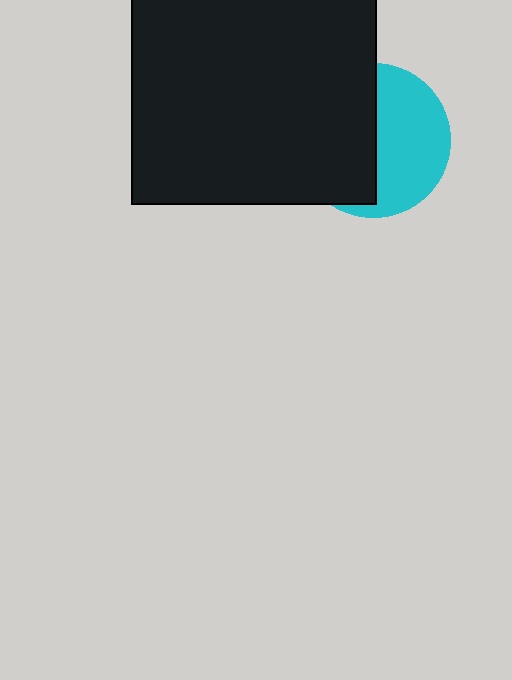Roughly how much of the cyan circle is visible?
About half of it is visible (roughly 49%).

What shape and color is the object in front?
The object in front is a black rectangle.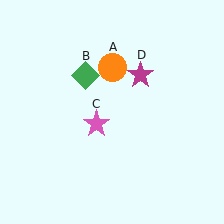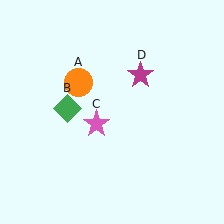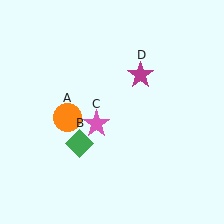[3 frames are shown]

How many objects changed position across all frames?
2 objects changed position: orange circle (object A), green diamond (object B).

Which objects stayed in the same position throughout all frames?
Pink star (object C) and magenta star (object D) remained stationary.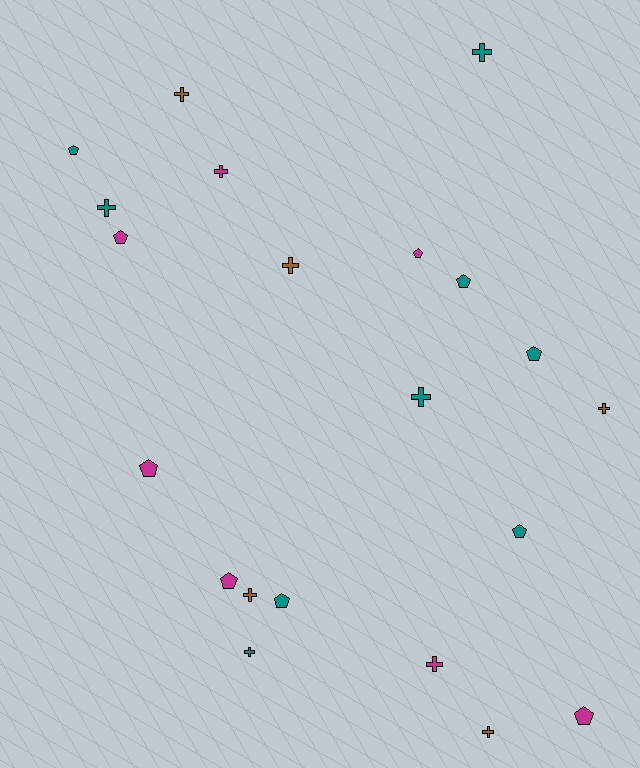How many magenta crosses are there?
There are 2 magenta crosses.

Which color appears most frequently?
Teal, with 9 objects.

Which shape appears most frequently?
Cross, with 11 objects.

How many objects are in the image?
There are 21 objects.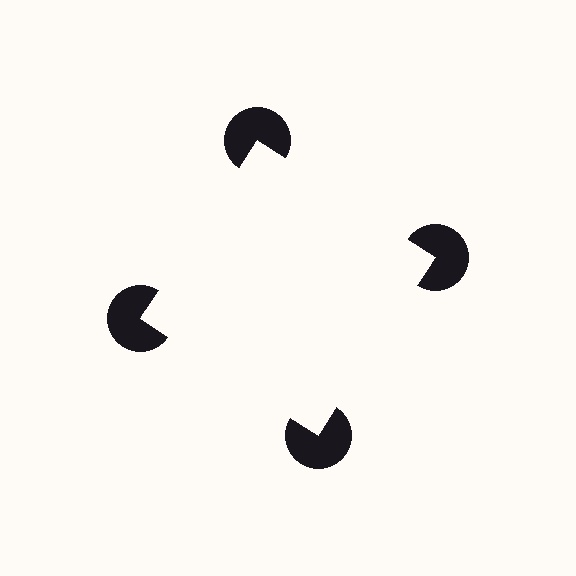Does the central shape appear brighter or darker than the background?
It typically appears slightly brighter than the background, even though no actual brightness change is drawn.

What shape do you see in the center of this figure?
An illusory square — its edges are inferred from the aligned wedge cuts in the pac-man discs, not physically drawn.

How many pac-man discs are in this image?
There are 4 — one at each vertex of the illusory square.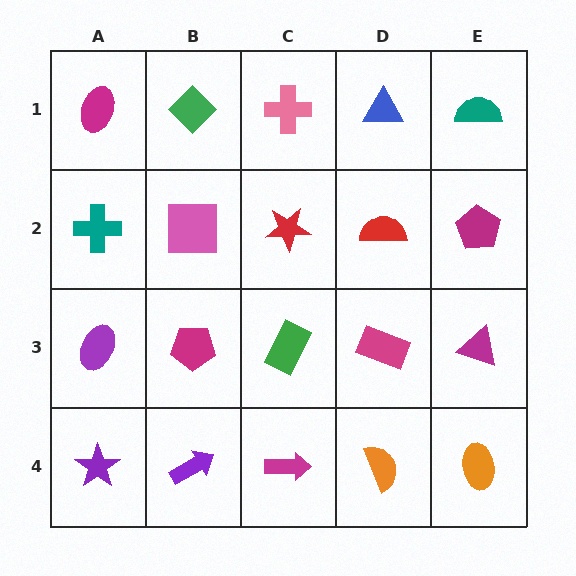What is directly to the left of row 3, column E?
A magenta rectangle.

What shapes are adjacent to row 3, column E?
A magenta pentagon (row 2, column E), an orange ellipse (row 4, column E), a magenta rectangle (row 3, column D).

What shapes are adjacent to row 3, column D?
A red semicircle (row 2, column D), an orange semicircle (row 4, column D), a green rectangle (row 3, column C), a magenta triangle (row 3, column E).